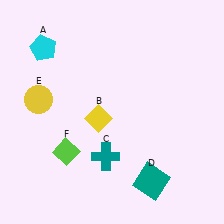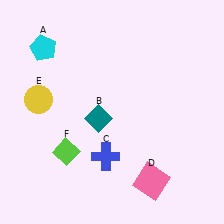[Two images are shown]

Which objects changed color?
B changed from yellow to teal. C changed from teal to blue. D changed from teal to pink.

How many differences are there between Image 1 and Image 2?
There are 3 differences between the two images.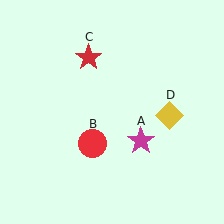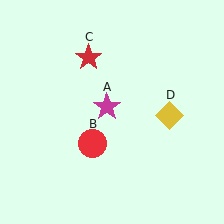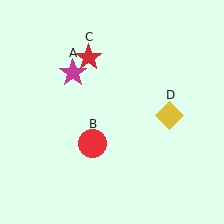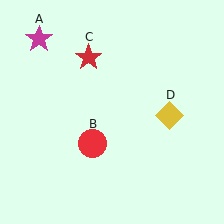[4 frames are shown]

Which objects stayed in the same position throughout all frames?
Red circle (object B) and red star (object C) and yellow diamond (object D) remained stationary.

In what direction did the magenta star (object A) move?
The magenta star (object A) moved up and to the left.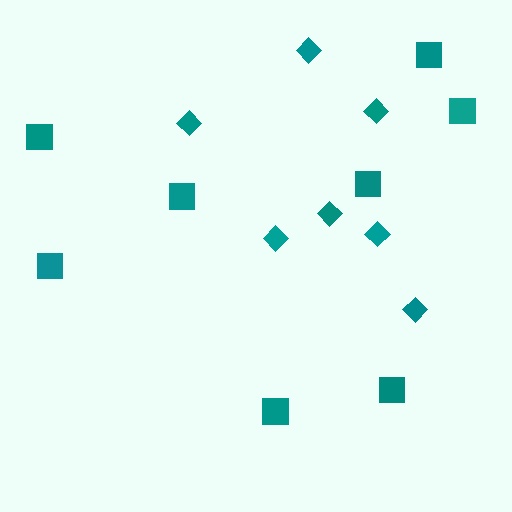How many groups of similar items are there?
There are 2 groups: one group of diamonds (7) and one group of squares (8).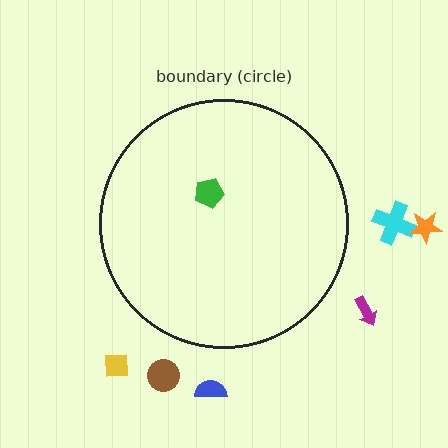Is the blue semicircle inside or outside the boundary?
Outside.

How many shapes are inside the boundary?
1 inside, 6 outside.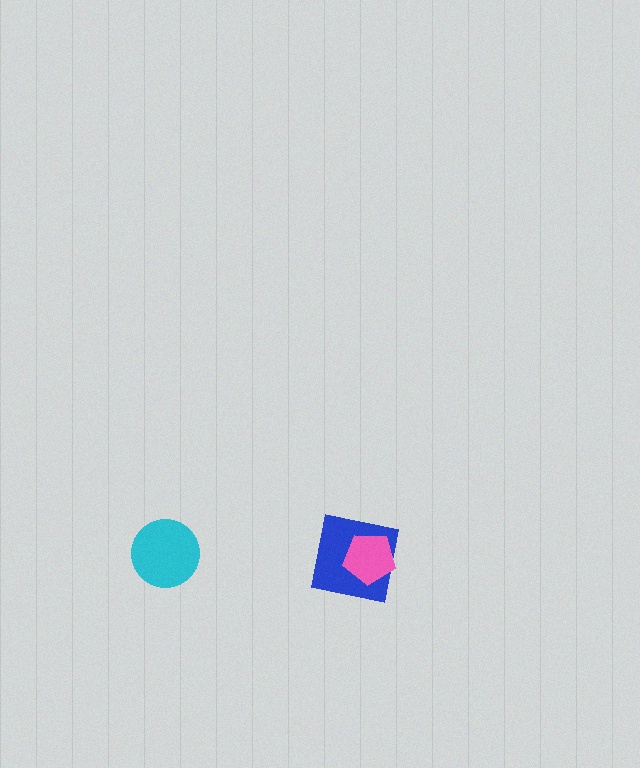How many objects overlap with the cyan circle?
0 objects overlap with the cyan circle.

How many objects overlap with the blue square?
1 object overlaps with the blue square.